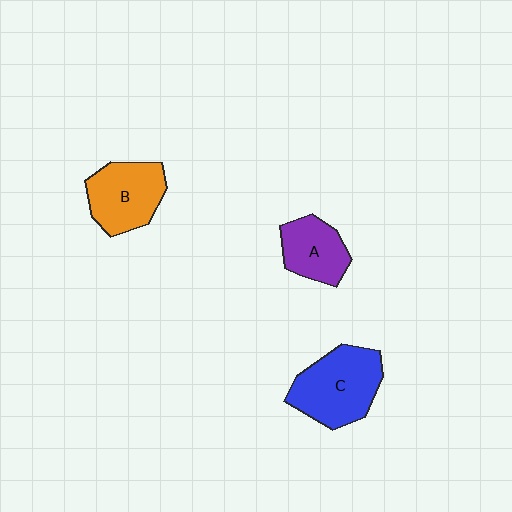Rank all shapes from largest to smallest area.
From largest to smallest: C (blue), B (orange), A (purple).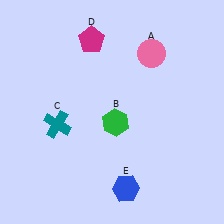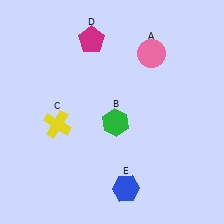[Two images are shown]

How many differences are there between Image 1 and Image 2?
There is 1 difference between the two images.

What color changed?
The cross (C) changed from teal in Image 1 to yellow in Image 2.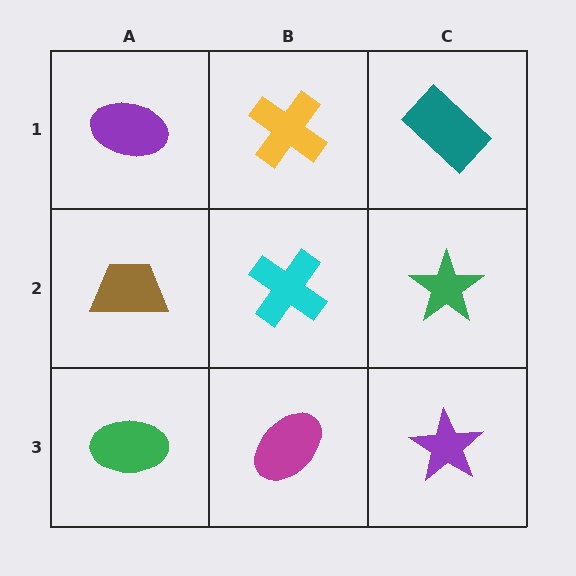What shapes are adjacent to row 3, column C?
A green star (row 2, column C), a magenta ellipse (row 3, column B).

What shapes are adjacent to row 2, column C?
A teal rectangle (row 1, column C), a purple star (row 3, column C), a cyan cross (row 2, column B).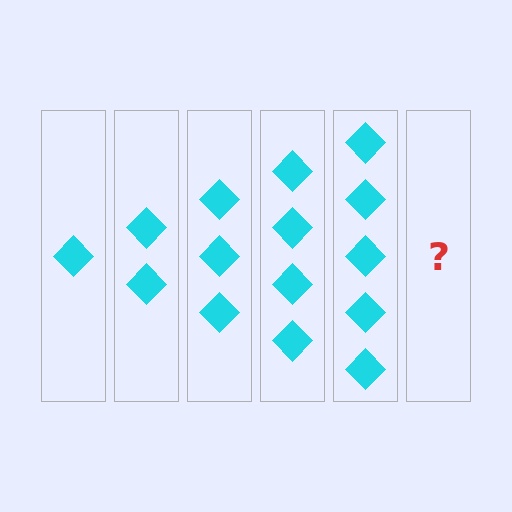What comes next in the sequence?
The next element should be 6 diamonds.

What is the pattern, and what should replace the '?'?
The pattern is that each step adds one more diamond. The '?' should be 6 diamonds.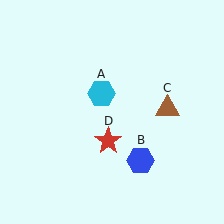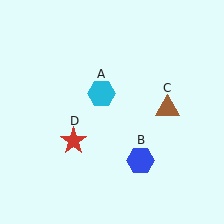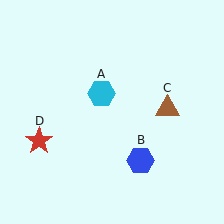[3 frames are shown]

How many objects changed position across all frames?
1 object changed position: red star (object D).